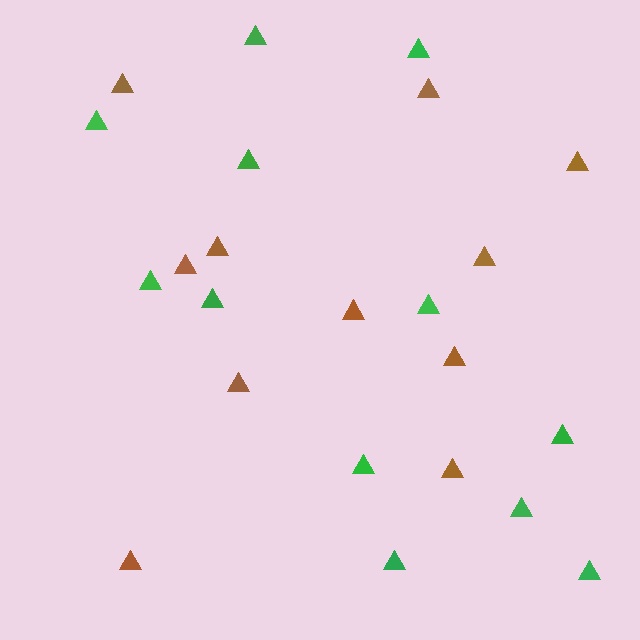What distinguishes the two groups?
There are 2 groups: one group of brown triangles (11) and one group of green triangles (12).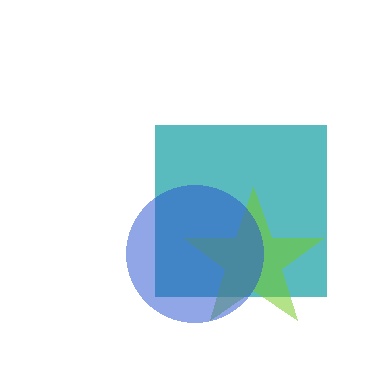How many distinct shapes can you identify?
There are 3 distinct shapes: a teal square, a lime star, a blue circle.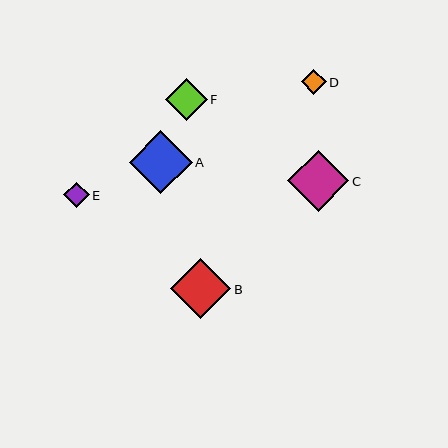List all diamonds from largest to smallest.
From largest to smallest: A, C, B, F, E, D.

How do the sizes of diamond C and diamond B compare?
Diamond C and diamond B are approximately the same size.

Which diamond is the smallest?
Diamond D is the smallest with a size of approximately 25 pixels.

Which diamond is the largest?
Diamond A is the largest with a size of approximately 63 pixels.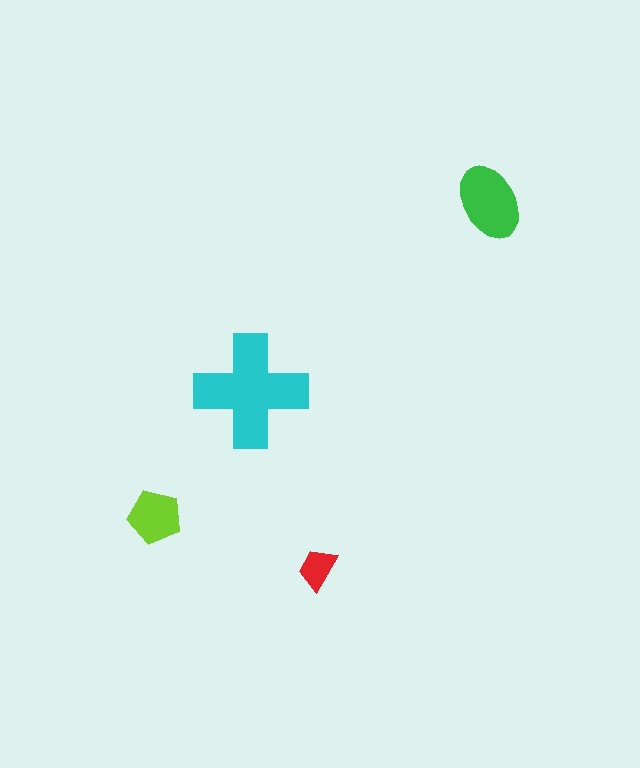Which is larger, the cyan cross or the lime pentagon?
The cyan cross.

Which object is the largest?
The cyan cross.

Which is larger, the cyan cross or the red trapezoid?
The cyan cross.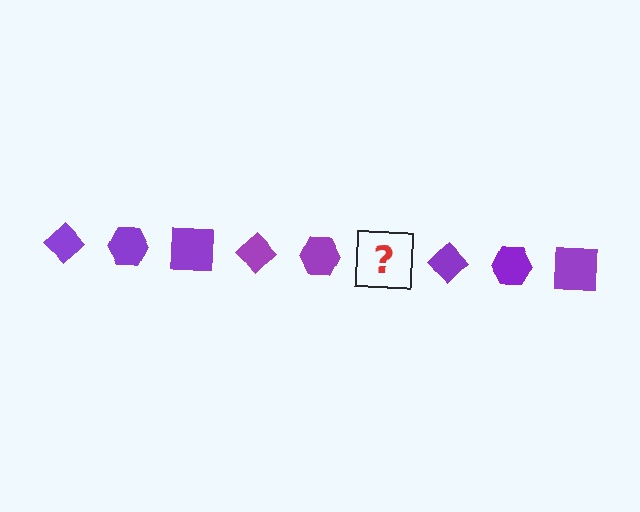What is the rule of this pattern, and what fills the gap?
The rule is that the pattern cycles through diamond, hexagon, square shapes in purple. The gap should be filled with a purple square.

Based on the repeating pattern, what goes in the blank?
The blank should be a purple square.